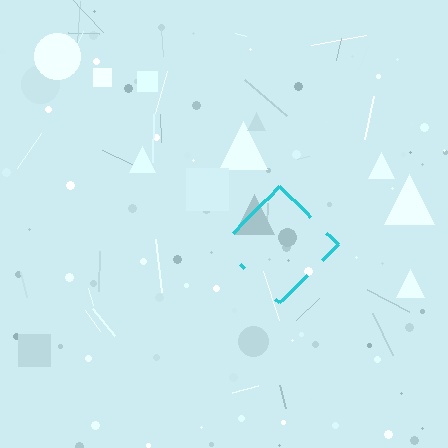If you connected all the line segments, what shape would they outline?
They would outline a diamond.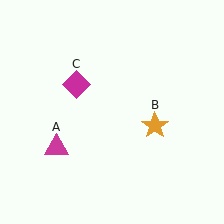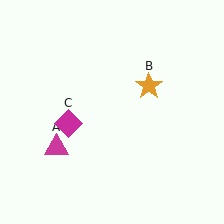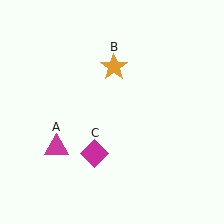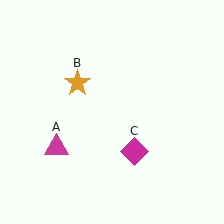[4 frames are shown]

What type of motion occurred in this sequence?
The orange star (object B), magenta diamond (object C) rotated counterclockwise around the center of the scene.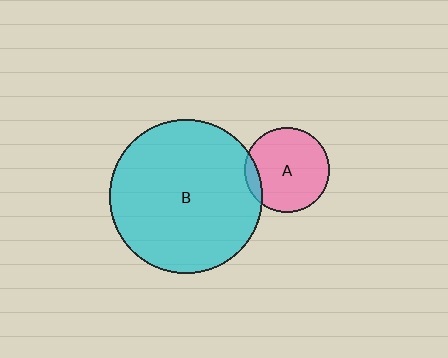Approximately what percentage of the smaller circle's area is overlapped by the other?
Approximately 10%.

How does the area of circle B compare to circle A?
Approximately 3.3 times.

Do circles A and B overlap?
Yes.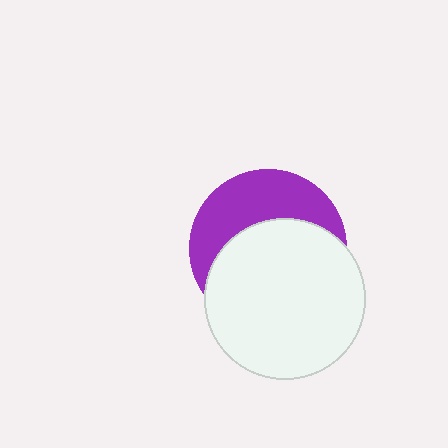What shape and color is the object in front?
The object in front is a white circle.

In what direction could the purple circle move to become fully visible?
The purple circle could move up. That would shift it out from behind the white circle entirely.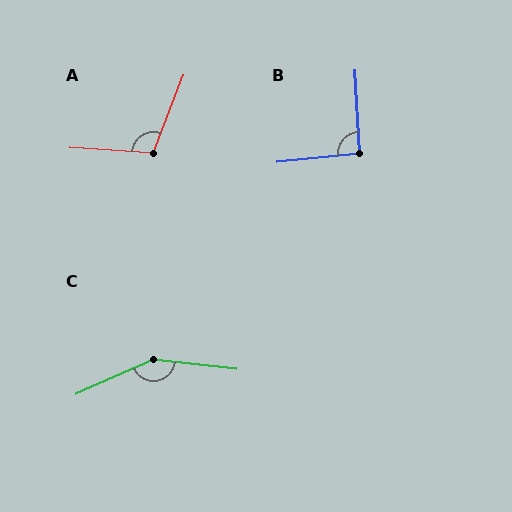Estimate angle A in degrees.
Approximately 108 degrees.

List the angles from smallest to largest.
B (93°), A (108°), C (149°).